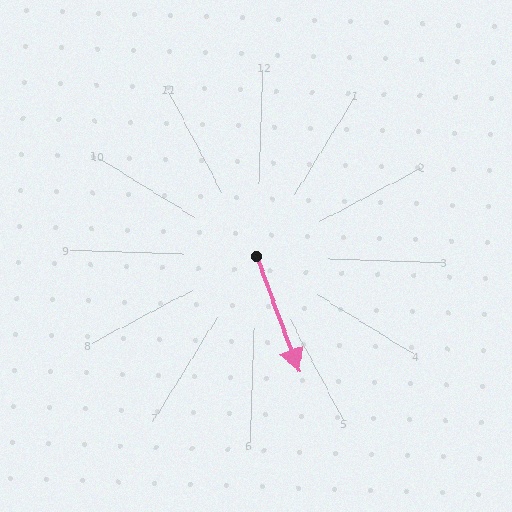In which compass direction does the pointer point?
South.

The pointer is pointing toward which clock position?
Roughly 5 o'clock.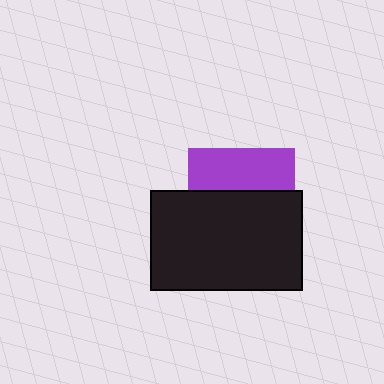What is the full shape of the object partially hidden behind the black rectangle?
The partially hidden object is a purple square.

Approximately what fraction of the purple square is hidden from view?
Roughly 61% of the purple square is hidden behind the black rectangle.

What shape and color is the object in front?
The object in front is a black rectangle.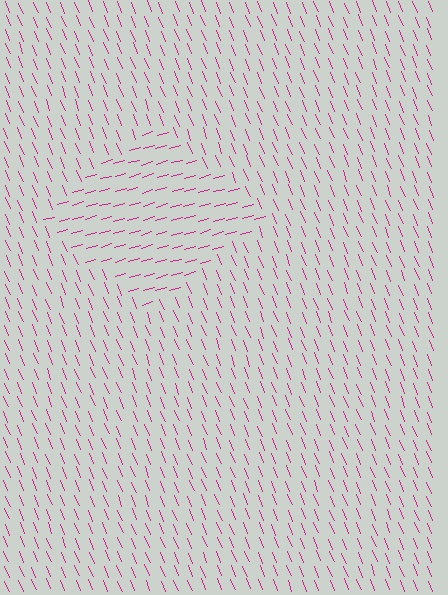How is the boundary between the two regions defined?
The boundary is defined purely by a change in line orientation (approximately 84 degrees difference). All lines are the same color and thickness.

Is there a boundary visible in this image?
Yes, there is a texture boundary formed by a change in line orientation.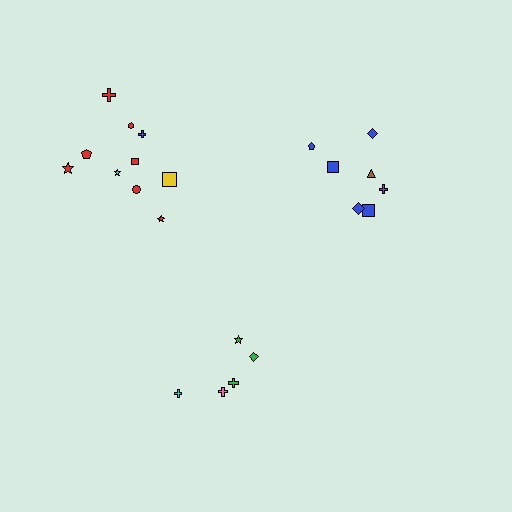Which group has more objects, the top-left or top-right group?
The top-left group.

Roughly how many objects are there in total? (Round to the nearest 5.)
Roughly 20 objects in total.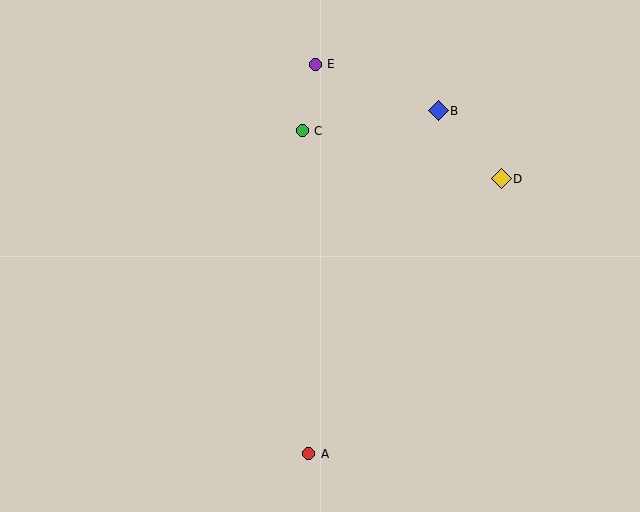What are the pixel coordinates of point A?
Point A is at (309, 454).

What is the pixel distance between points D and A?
The distance between D and A is 336 pixels.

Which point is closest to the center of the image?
Point C at (302, 131) is closest to the center.